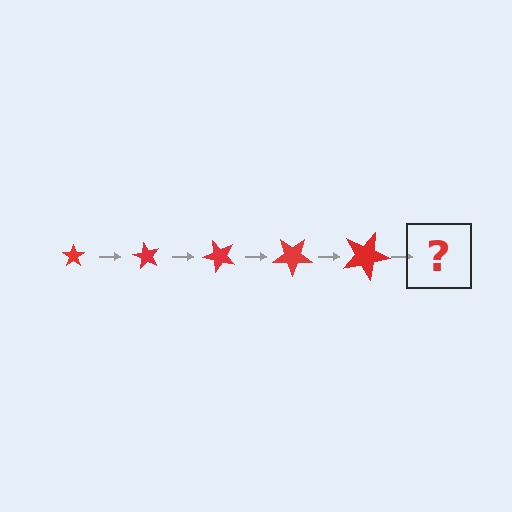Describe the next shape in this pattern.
It should be a star, larger than the previous one and rotated 300 degrees from the start.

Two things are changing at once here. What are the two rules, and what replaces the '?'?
The two rules are that the star grows larger each step and it rotates 60 degrees each step. The '?' should be a star, larger than the previous one and rotated 300 degrees from the start.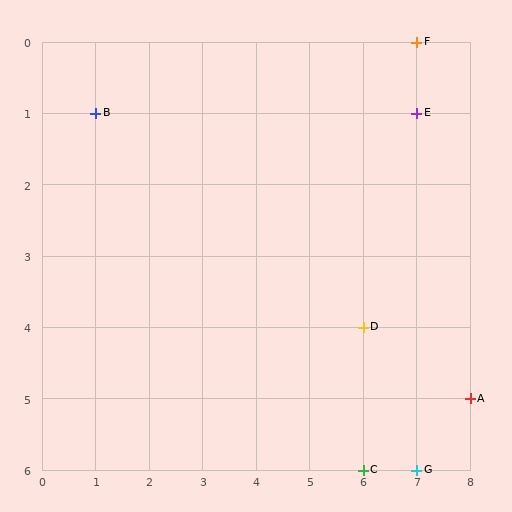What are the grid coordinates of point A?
Point A is at grid coordinates (8, 5).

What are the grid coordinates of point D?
Point D is at grid coordinates (6, 4).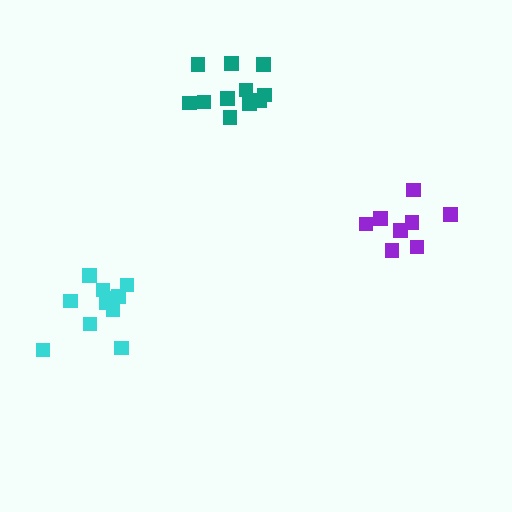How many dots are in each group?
Group 1: 8 dots, Group 2: 11 dots, Group 3: 11 dots (30 total).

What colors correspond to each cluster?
The clusters are colored: purple, cyan, teal.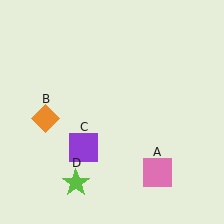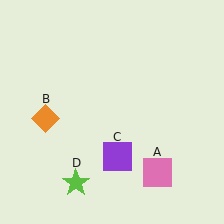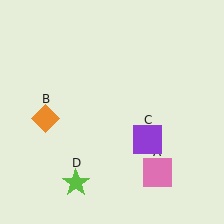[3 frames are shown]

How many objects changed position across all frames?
1 object changed position: purple square (object C).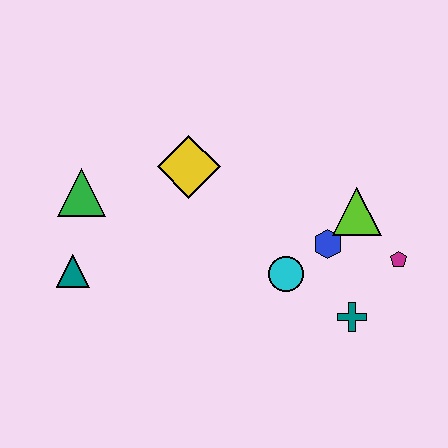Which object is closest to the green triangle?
The teal triangle is closest to the green triangle.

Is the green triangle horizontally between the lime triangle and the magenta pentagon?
No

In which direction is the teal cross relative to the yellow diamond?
The teal cross is to the right of the yellow diamond.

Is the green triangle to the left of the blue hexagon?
Yes